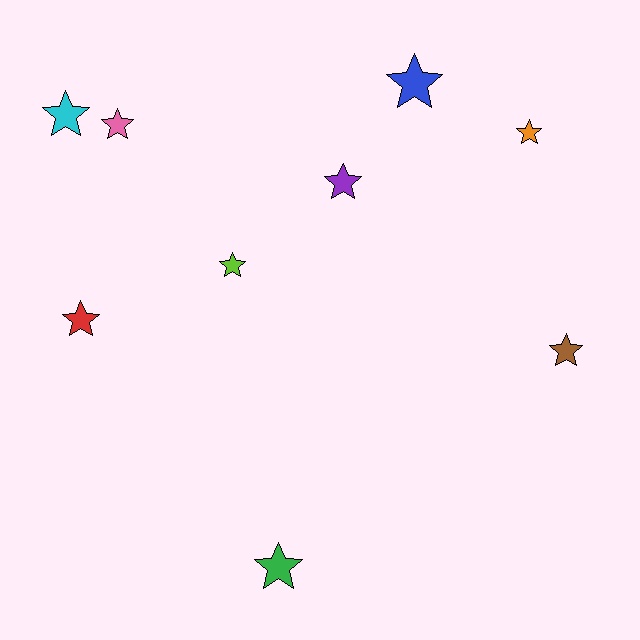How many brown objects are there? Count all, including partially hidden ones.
There is 1 brown object.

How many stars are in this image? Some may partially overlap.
There are 9 stars.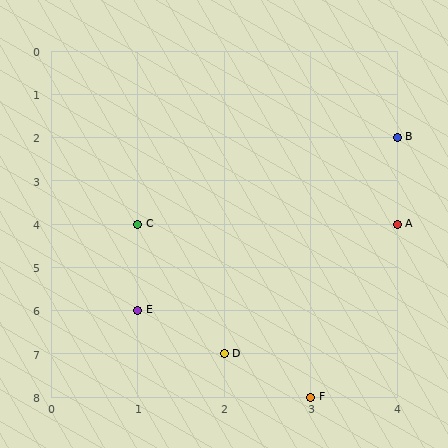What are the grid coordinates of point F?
Point F is at grid coordinates (3, 8).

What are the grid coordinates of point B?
Point B is at grid coordinates (4, 2).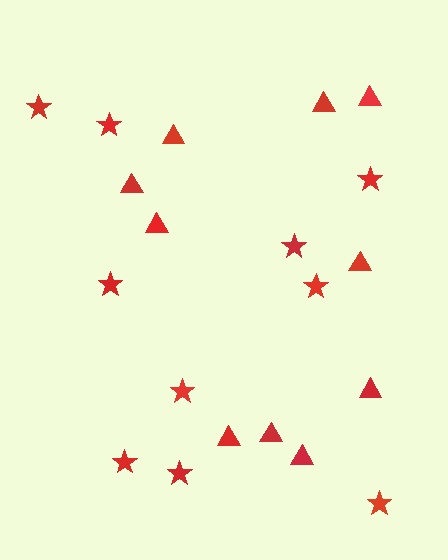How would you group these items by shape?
There are 2 groups: one group of triangles (10) and one group of stars (10).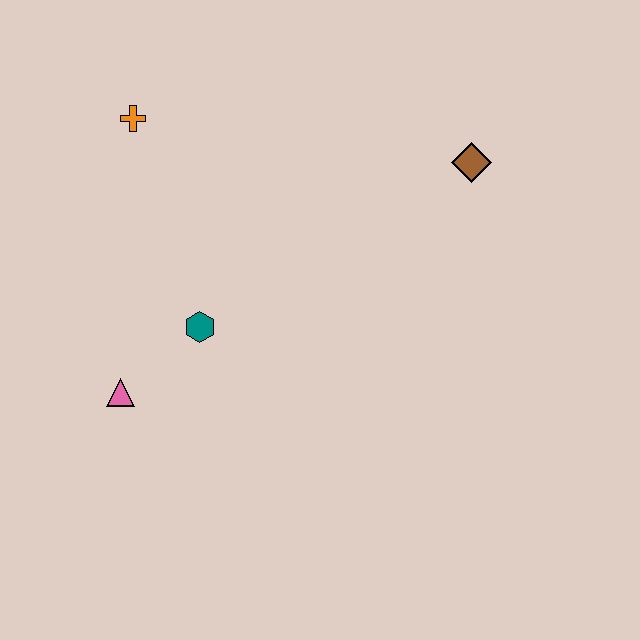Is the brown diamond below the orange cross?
Yes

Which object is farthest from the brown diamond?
The pink triangle is farthest from the brown diamond.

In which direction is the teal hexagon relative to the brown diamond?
The teal hexagon is to the left of the brown diamond.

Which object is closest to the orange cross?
The teal hexagon is closest to the orange cross.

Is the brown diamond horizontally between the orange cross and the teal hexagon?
No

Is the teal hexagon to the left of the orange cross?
No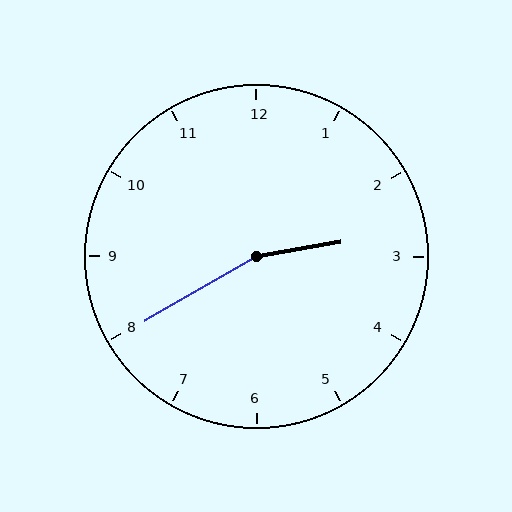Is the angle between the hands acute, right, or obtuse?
It is obtuse.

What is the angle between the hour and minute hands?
Approximately 160 degrees.